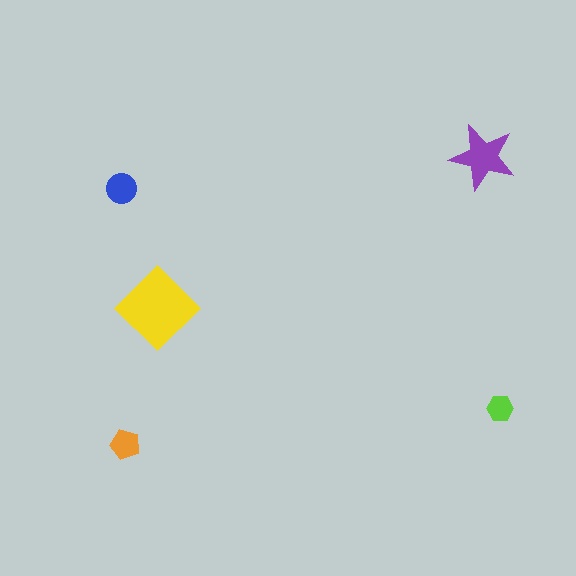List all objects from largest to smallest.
The yellow diamond, the purple star, the blue circle, the orange pentagon, the lime hexagon.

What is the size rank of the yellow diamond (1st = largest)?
1st.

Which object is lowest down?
The orange pentagon is bottommost.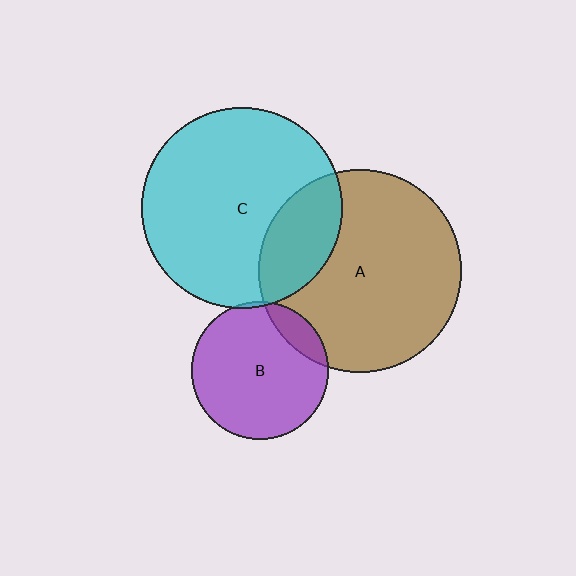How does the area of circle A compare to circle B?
Approximately 2.2 times.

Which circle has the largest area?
Circle A (brown).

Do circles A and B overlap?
Yes.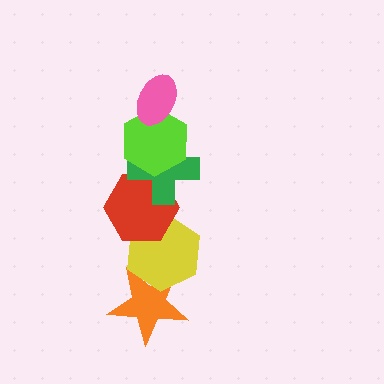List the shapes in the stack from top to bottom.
From top to bottom: the pink ellipse, the lime hexagon, the green cross, the red hexagon, the yellow hexagon, the orange star.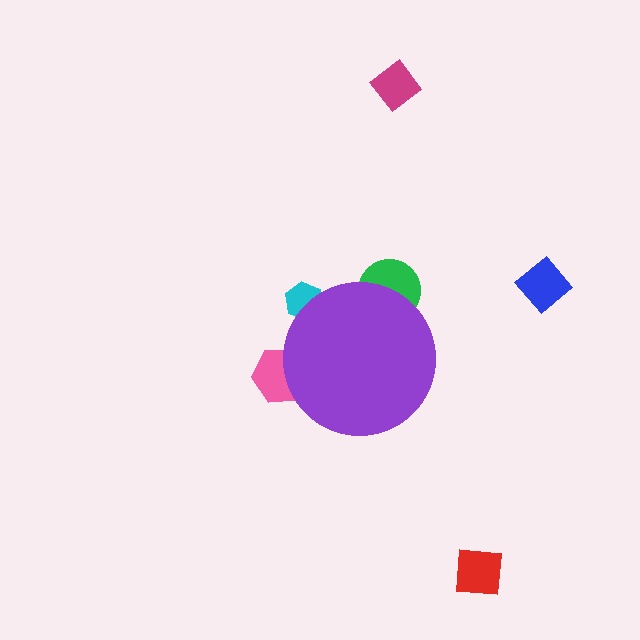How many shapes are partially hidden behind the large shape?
3 shapes are partially hidden.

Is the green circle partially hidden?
Yes, the green circle is partially hidden behind the purple circle.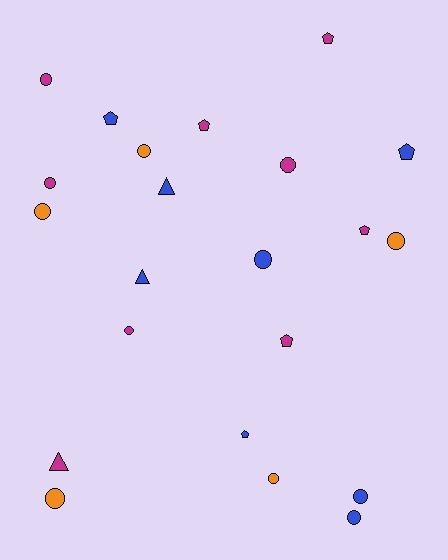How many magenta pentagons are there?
There are 4 magenta pentagons.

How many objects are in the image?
There are 22 objects.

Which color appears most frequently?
Magenta, with 9 objects.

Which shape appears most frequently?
Circle, with 12 objects.